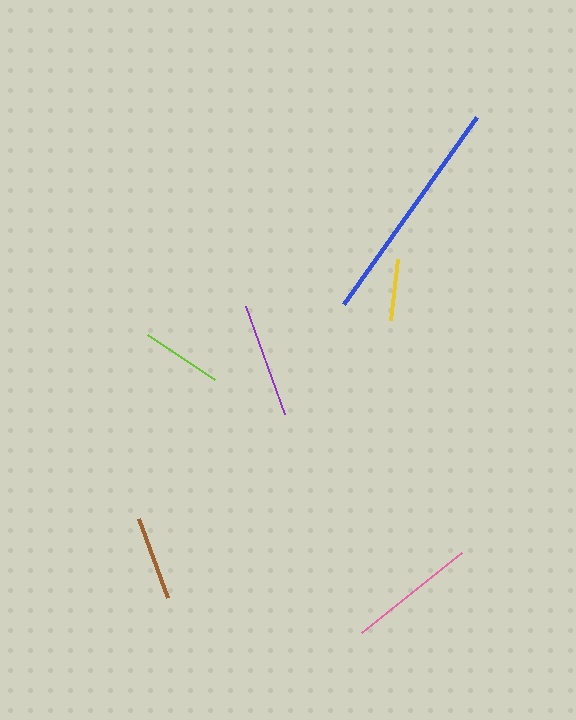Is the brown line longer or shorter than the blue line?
The blue line is longer than the brown line.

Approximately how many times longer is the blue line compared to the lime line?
The blue line is approximately 2.8 times the length of the lime line.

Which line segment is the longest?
The blue line is the longest at approximately 230 pixels.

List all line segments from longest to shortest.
From longest to shortest: blue, pink, purple, brown, lime, yellow.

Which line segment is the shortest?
The yellow line is the shortest at approximately 62 pixels.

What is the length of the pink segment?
The pink segment is approximately 127 pixels long.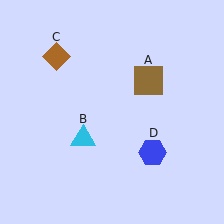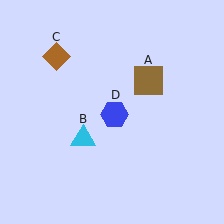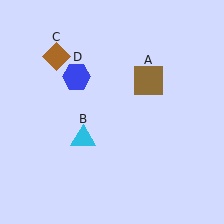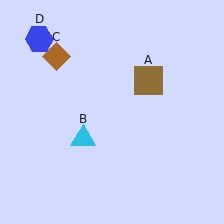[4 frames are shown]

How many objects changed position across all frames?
1 object changed position: blue hexagon (object D).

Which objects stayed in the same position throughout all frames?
Brown square (object A) and cyan triangle (object B) and brown diamond (object C) remained stationary.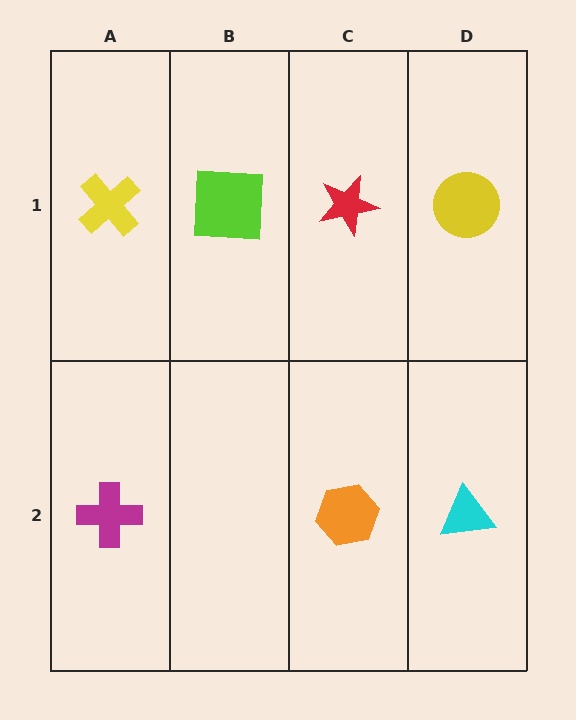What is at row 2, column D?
A cyan triangle.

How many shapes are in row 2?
3 shapes.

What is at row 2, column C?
An orange hexagon.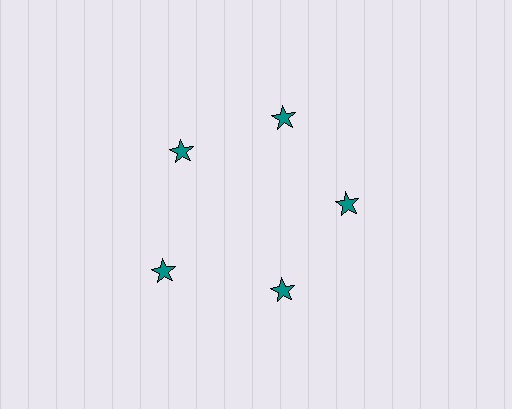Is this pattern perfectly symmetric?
No. The 5 teal stars are arranged in a ring, but one element near the 8 o'clock position is pushed outward from the center, breaking the 5-fold rotational symmetry.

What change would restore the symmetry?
The symmetry would be restored by moving it inward, back onto the ring so that all 5 stars sit at equal angles and equal distance from the center.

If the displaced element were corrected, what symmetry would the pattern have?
It would have 5-fold rotational symmetry — the pattern would map onto itself every 72 degrees.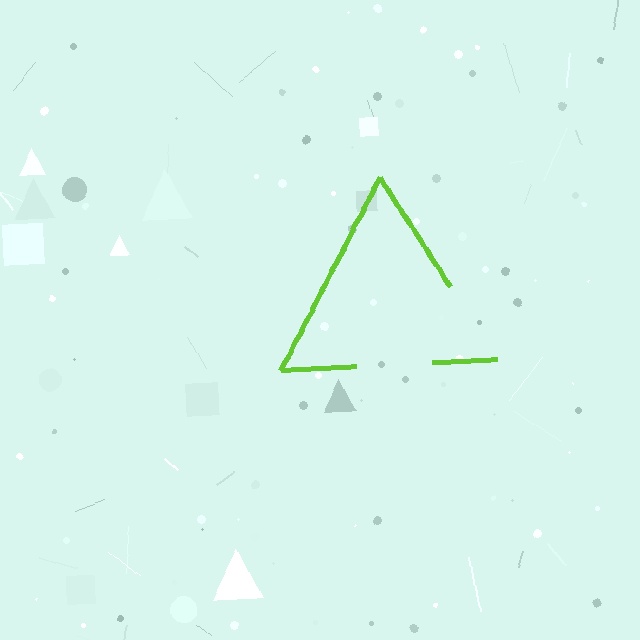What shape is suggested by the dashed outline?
The dashed outline suggests a triangle.